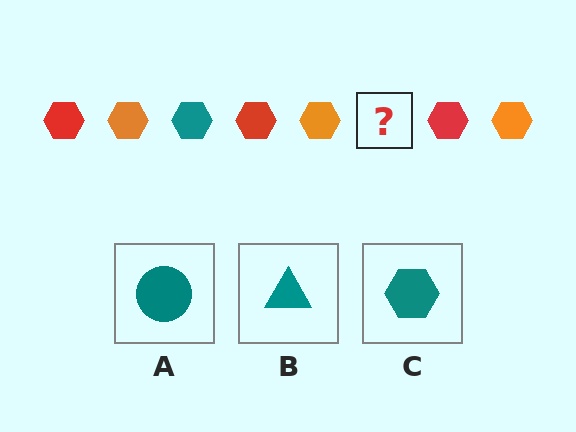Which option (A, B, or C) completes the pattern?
C.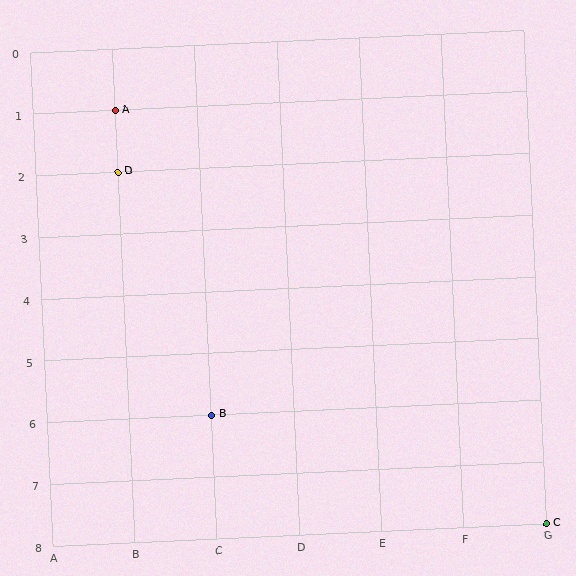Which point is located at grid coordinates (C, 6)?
Point B is at (C, 6).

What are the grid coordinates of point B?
Point B is at grid coordinates (C, 6).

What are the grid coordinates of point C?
Point C is at grid coordinates (G, 8).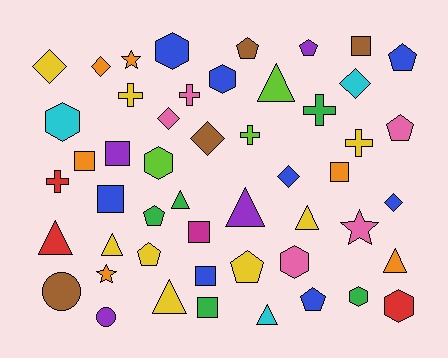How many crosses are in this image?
There are 6 crosses.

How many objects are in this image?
There are 50 objects.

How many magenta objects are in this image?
There is 1 magenta object.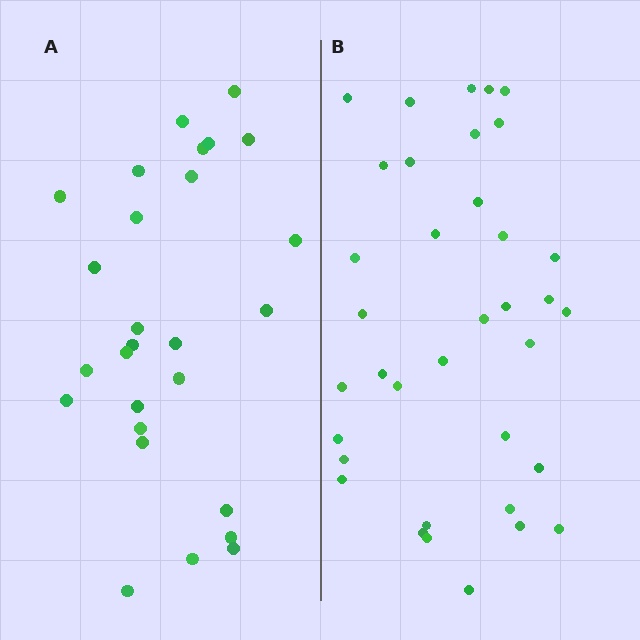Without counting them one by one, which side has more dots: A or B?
Region B (the right region) has more dots.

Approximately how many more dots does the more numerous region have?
Region B has roughly 8 or so more dots than region A.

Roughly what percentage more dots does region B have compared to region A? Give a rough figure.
About 35% more.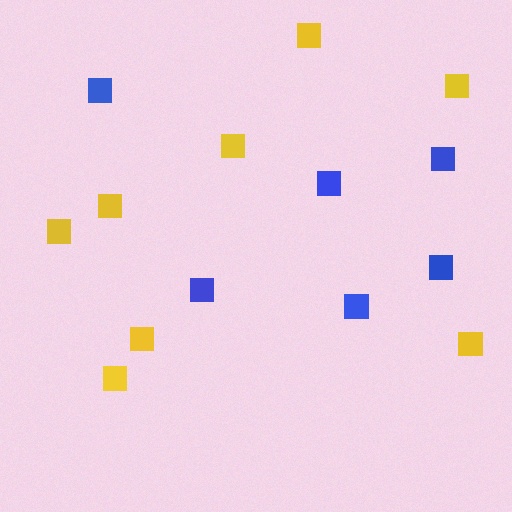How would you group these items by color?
There are 2 groups: one group of blue squares (6) and one group of yellow squares (8).